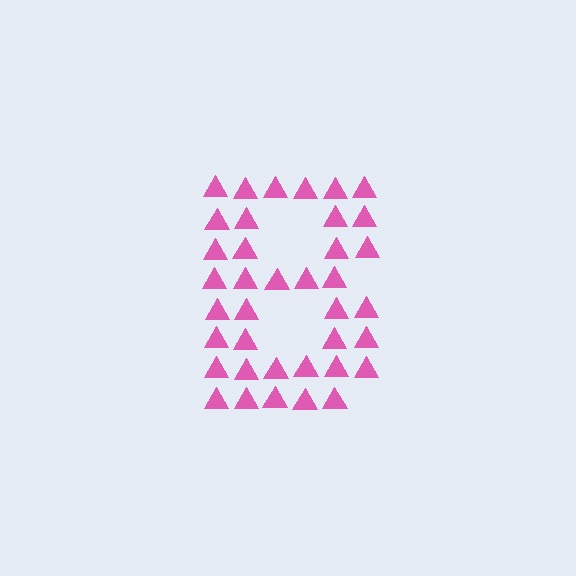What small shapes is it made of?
It is made of small triangles.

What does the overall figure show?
The overall figure shows the letter B.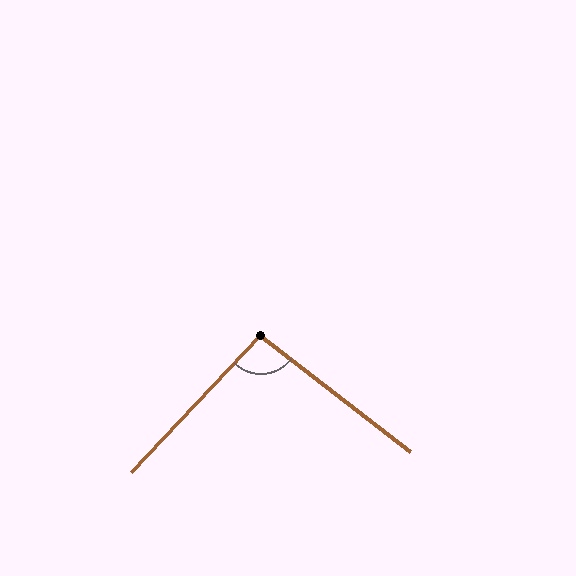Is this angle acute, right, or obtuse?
It is obtuse.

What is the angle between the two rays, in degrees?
Approximately 95 degrees.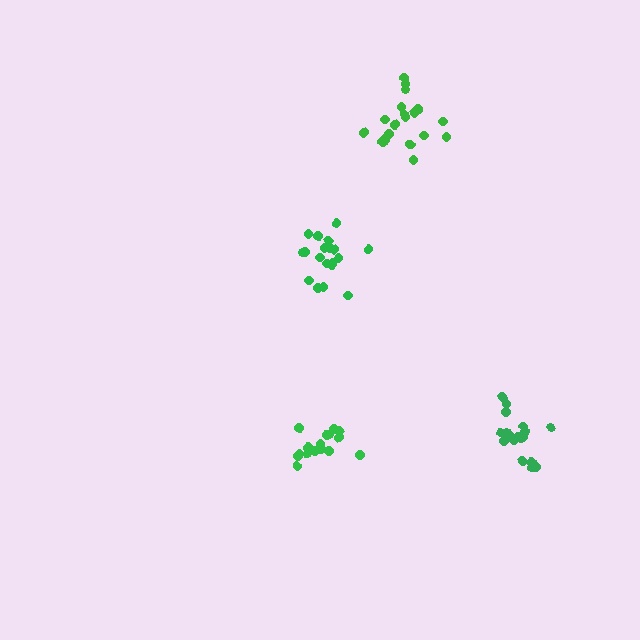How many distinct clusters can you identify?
There are 4 distinct clusters.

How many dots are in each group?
Group 1: 21 dots, Group 2: 21 dots, Group 3: 19 dots, Group 4: 16 dots (77 total).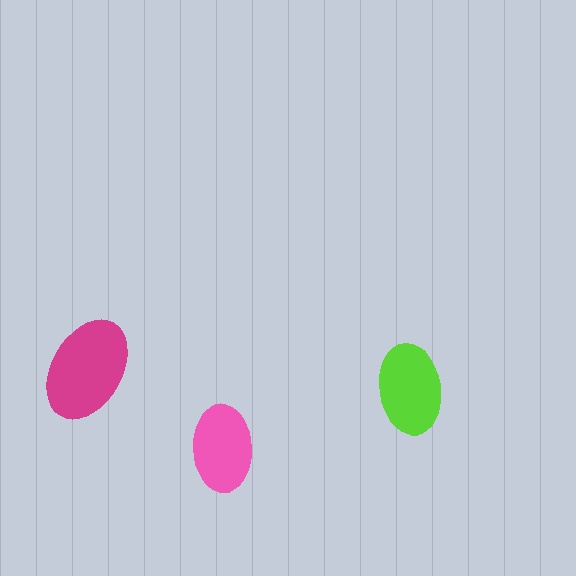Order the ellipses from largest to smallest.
the magenta one, the lime one, the pink one.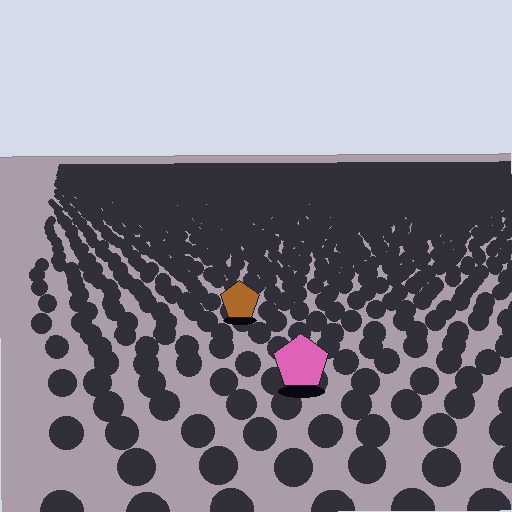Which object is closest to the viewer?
The pink pentagon is closest. The texture marks near it are larger and more spread out.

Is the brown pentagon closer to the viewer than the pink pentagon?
No. The pink pentagon is closer — you can tell from the texture gradient: the ground texture is coarser near it.